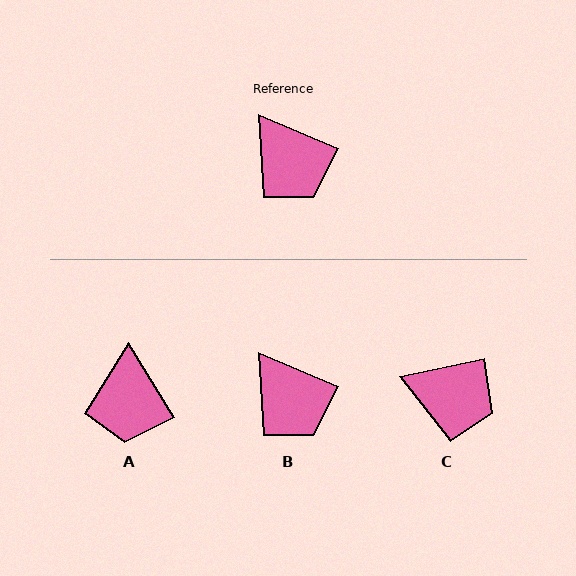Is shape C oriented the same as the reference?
No, it is off by about 34 degrees.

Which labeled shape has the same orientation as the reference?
B.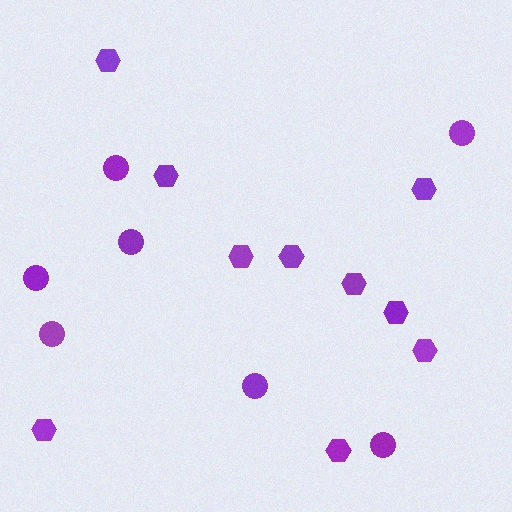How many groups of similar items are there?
There are 2 groups: one group of circles (7) and one group of hexagons (10).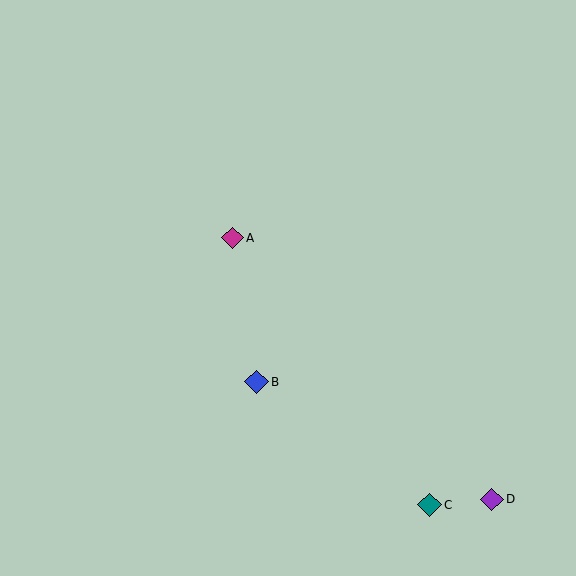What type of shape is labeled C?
Shape C is a teal diamond.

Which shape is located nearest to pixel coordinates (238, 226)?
The magenta diamond (labeled A) at (233, 238) is nearest to that location.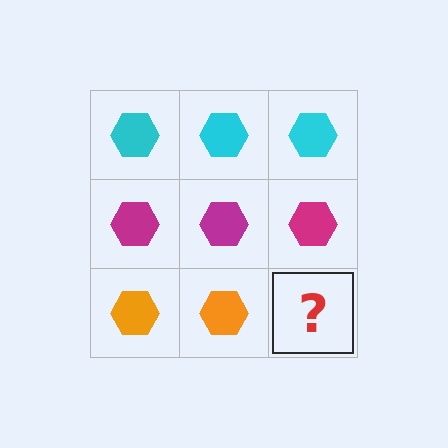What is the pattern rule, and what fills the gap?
The rule is that each row has a consistent color. The gap should be filled with an orange hexagon.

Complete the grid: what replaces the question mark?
The question mark should be replaced with an orange hexagon.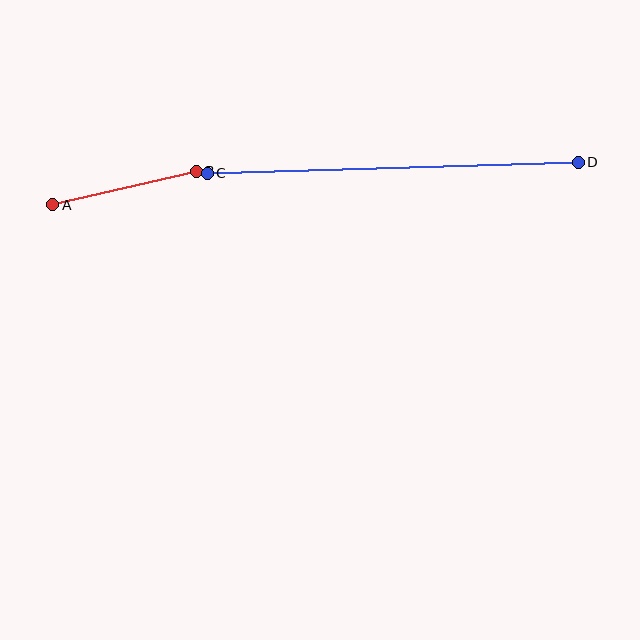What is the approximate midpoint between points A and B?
The midpoint is at approximately (124, 188) pixels.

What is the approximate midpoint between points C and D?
The midpoint is at approximately (393, 168) pixels.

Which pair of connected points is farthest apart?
Points C and D are farthest apart.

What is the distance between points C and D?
The distance is approximately 371 pixels.